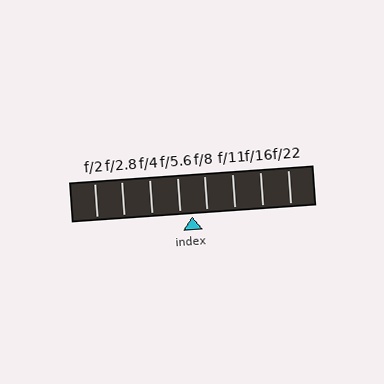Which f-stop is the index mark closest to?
The index mark is closest to f/5.6.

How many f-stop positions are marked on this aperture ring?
There are 8 f-stop positions marked.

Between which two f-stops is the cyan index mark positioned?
The index mark is between f/5.6 and f/8.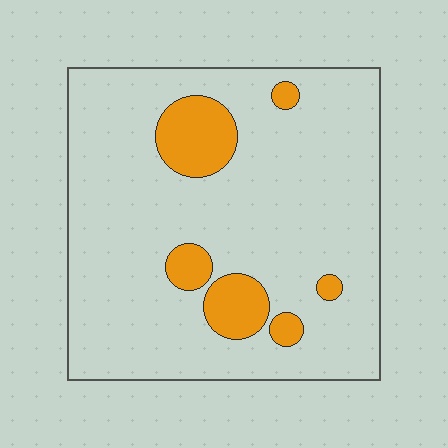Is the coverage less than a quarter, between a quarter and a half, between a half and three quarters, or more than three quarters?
Less than a quarter.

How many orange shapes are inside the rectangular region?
6.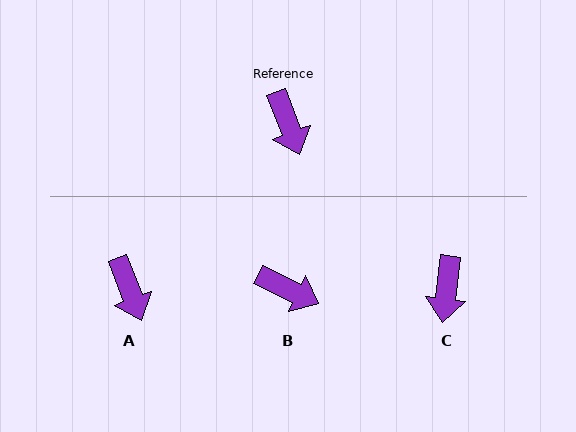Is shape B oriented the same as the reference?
No, it is off by about 43 degrees.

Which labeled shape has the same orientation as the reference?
A.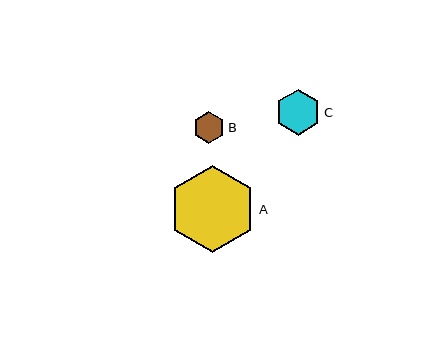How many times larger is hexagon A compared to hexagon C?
Hexagon A is approximately 1.9 times the size of hexagon C.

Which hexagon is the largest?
Hexagon A is the largest with a size of approximately 87 pixels.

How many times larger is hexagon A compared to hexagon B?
Hexagon A is approximately 2.8 times the size of hexagon B.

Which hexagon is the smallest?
Hexagon B is the smallest with a size of approximately 31 pixels.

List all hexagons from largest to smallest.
From largest to smallest: A, C, B.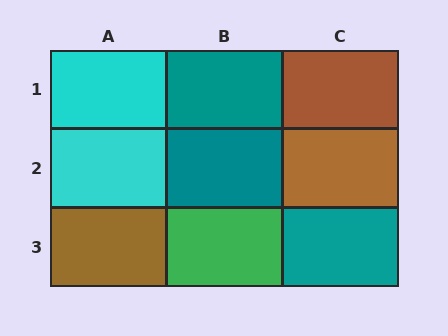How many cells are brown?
3 cells are brown.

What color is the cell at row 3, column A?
Brown.